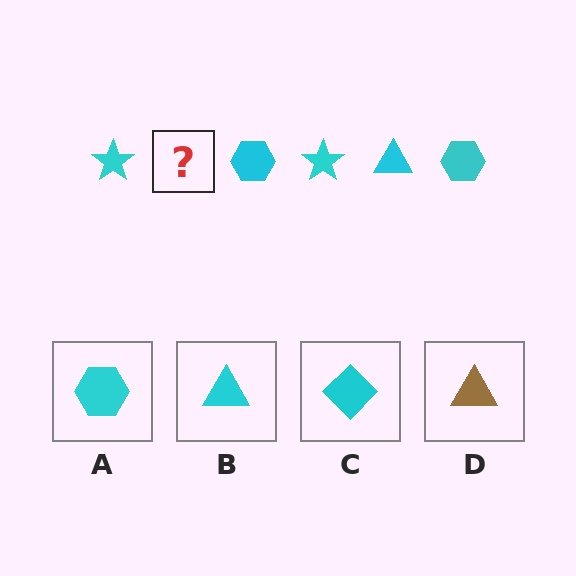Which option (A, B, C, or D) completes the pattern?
B.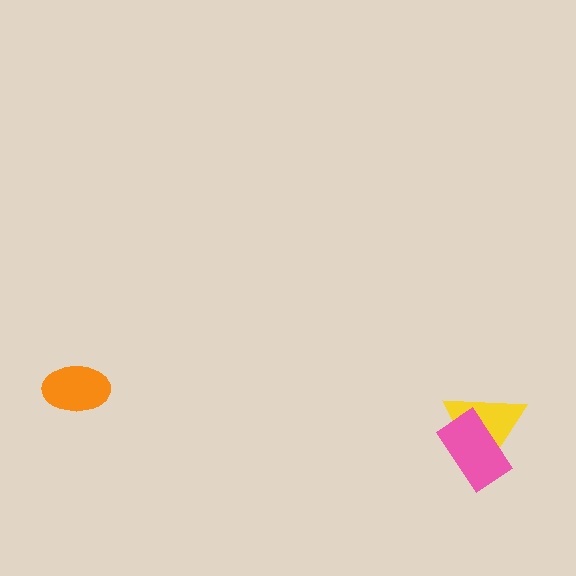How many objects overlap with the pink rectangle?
1 object overlaps with the pink rectangle.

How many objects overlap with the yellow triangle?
1 object overlaps with the yellow triangle.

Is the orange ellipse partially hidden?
No, no other shape covers it.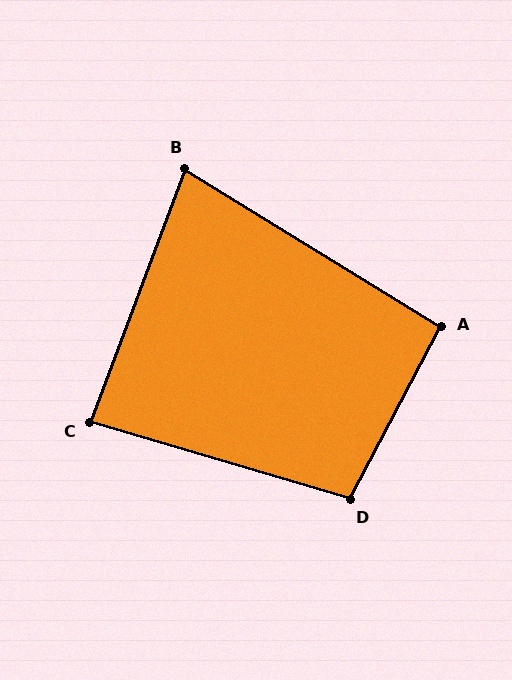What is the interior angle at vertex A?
Approximately 94 degrees (approximately right).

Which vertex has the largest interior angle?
D, at approximately 101 degrees.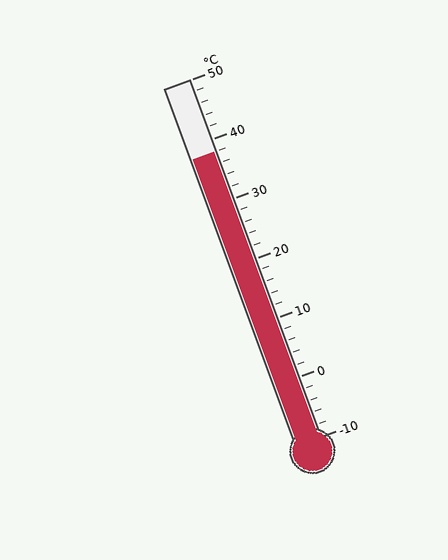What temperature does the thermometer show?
The thermometer shows approximately 38°C.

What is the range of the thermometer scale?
The thermometer scale ranges from -10°C to 50°C.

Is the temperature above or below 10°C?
The temperature is above 10°C.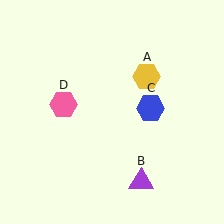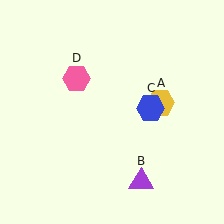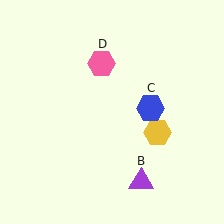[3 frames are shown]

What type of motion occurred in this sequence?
The yellow hexagon (object A), pink hexagon (object D) rotated clockwise around the center of the scene.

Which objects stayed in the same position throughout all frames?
Purple triangle (object B) and blue hexagon (object C) remained stationary.